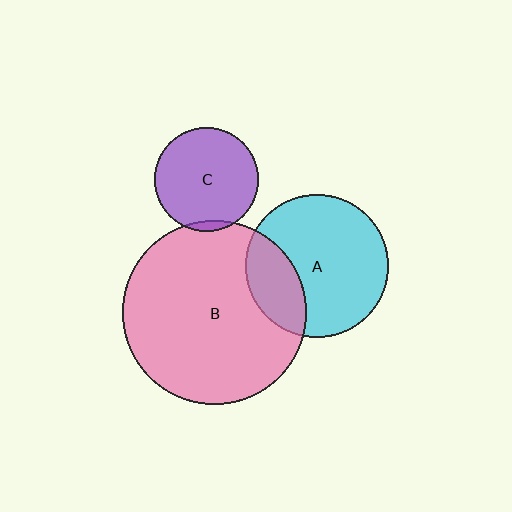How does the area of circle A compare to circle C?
Approximately 1.9 times.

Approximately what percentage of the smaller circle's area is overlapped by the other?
Approximately 25%.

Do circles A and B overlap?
Yes.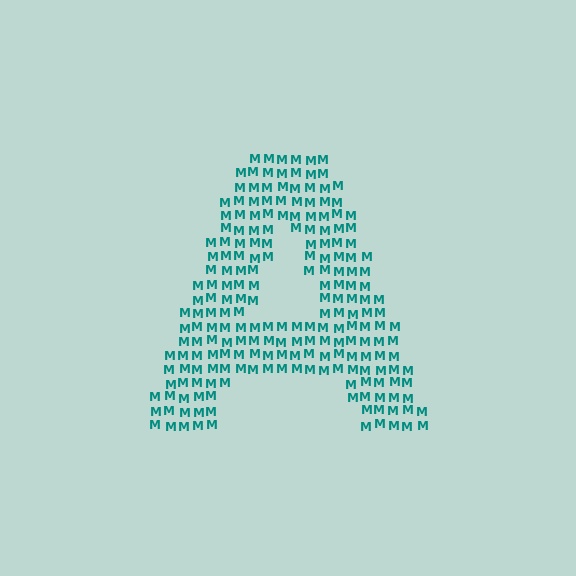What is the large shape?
The large shape is the letter A.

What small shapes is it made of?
It is made of small letter M's.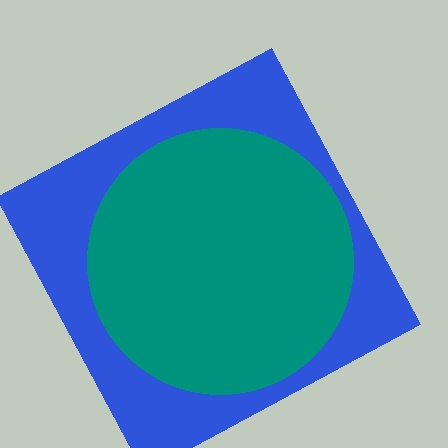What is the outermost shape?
The blue square.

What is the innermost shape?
The teal circle.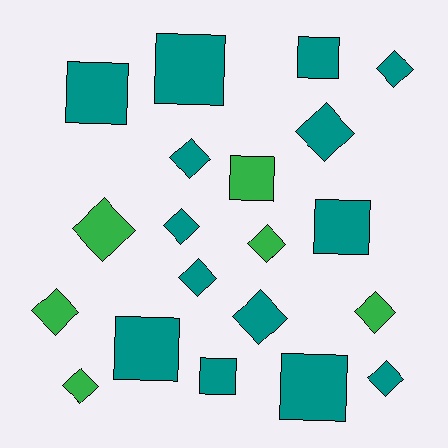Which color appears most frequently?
Teal, with 14 objects.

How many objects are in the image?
There are 20 objects.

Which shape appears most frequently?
Diamond, with 12 objects.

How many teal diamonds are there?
There are 7 teal diamonds.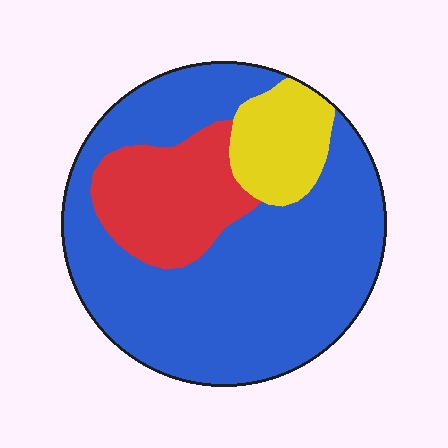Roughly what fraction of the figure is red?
Red takes up about one fifth (1/5) of the figure.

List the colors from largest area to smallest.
From largest to smallest: blue, red, yellow.